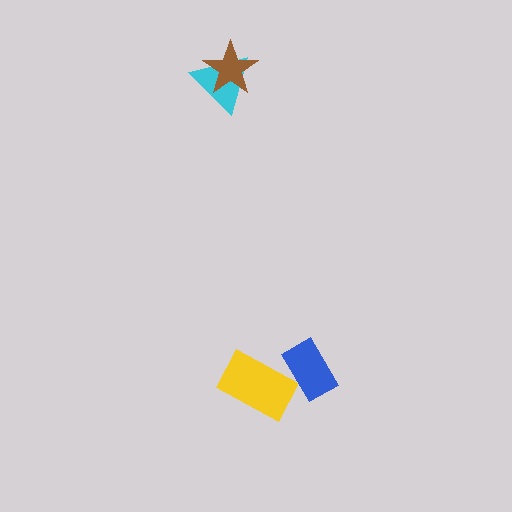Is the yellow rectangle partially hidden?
Yes, it is partially covered by another shape.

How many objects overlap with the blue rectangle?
1 object overlaps with the blue rectangle.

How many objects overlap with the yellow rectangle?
1 object overlaps with the yellow rectangle.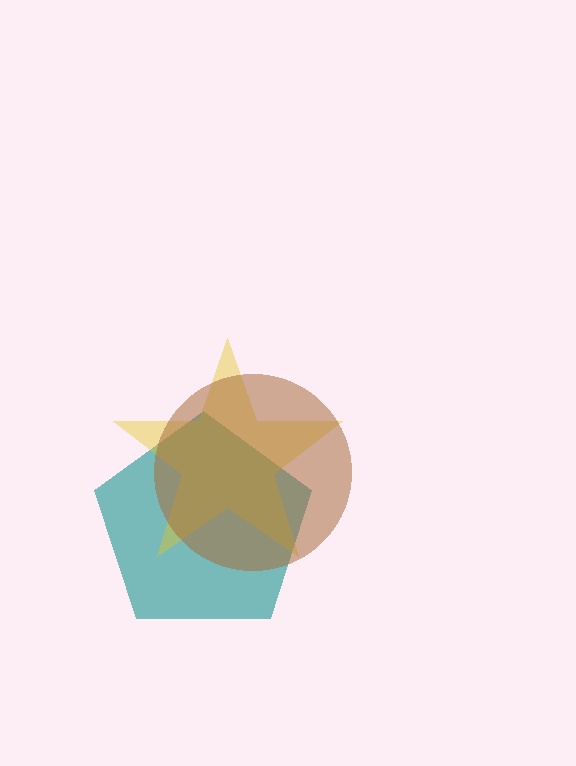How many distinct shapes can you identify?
There are 3 distinct shapes: a teal pentagon, a yellow star, a brown circle.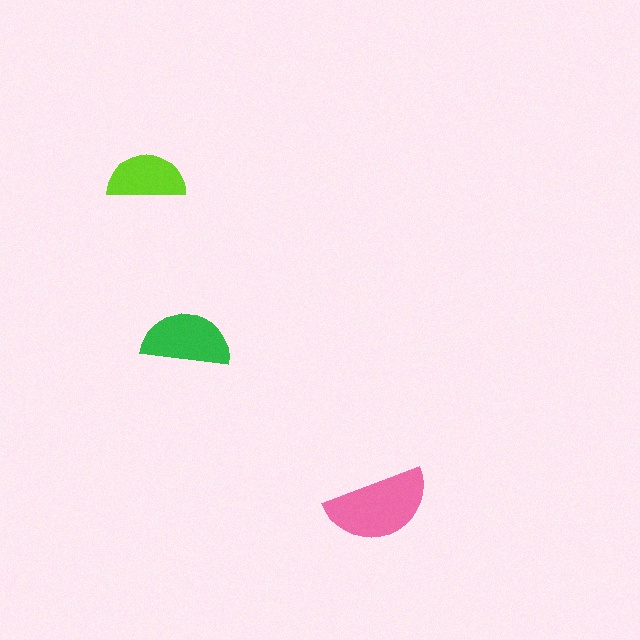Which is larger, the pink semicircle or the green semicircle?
The pink one.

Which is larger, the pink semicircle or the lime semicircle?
The pink one.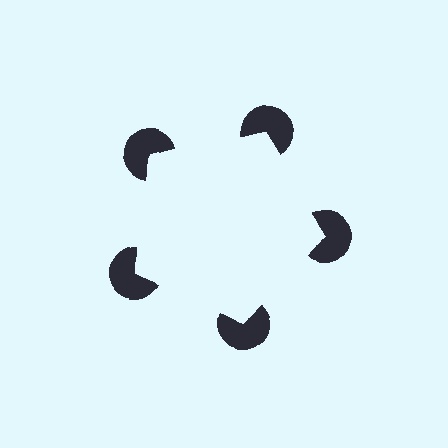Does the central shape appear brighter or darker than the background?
It typically appears slightly brighter than the background, even though no actual brightness change is drawn.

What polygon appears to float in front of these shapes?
An illusory pentagon — its edges are inferred from the aligned wedge cuts in the pac-man discs, not physically drawn.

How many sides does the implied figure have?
5 sides.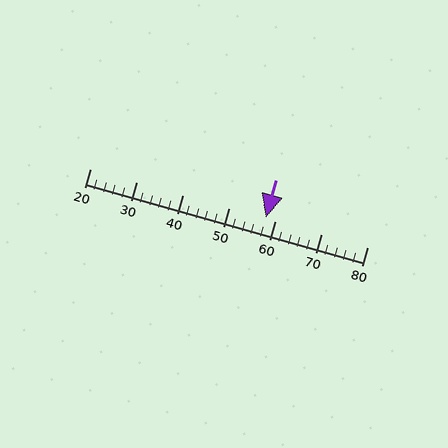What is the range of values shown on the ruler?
The ruler shows values from 20 to 80.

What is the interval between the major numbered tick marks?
The major tick marks are spaced 10 units apart.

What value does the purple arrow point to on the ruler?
The purple arrow points to approximately 58.